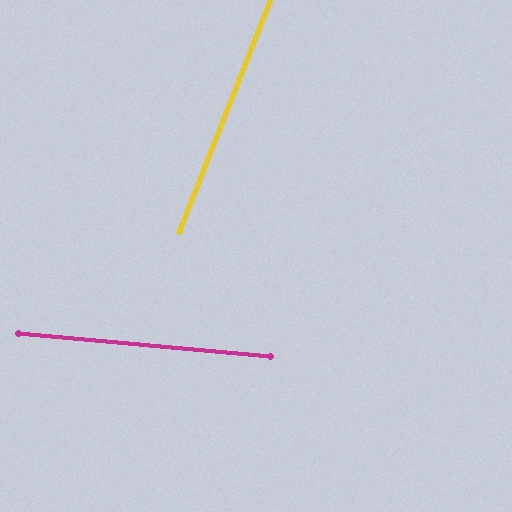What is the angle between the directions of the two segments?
Approximately 74 degrees.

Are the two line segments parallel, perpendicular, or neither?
Neither parallel nor perpendicular — they differ by about 74°.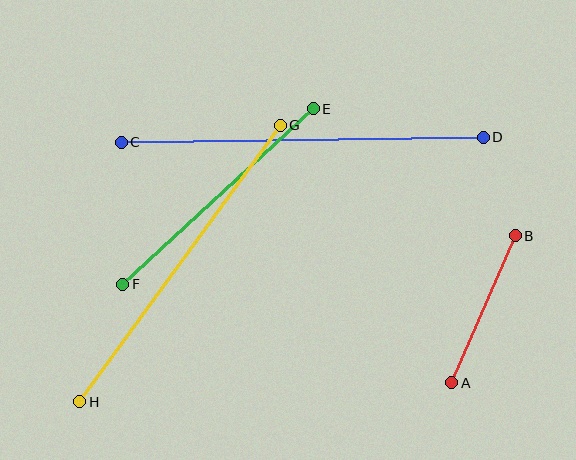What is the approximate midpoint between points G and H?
The midpoint is at approximately (180, 263) pixels.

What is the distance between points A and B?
The distance is approximately 160 pixels.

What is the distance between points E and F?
The distance is approximately 259 pixels.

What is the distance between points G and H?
The distance is approximately 341 pixels.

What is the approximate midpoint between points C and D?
The midpoint is at approximately (302, 140) pixels.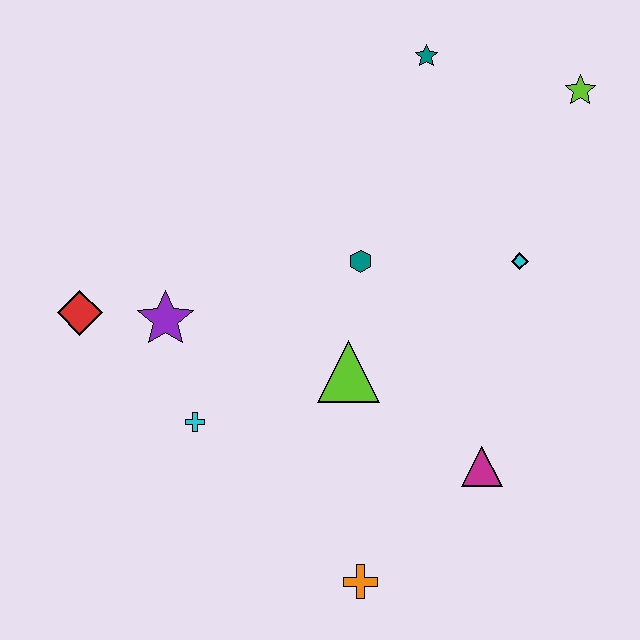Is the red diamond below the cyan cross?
No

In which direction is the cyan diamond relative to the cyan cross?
The cyan diamond is to the right of the cyan cross.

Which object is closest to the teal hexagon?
The lime triangle is closest to the teal hexagon.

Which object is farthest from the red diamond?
The lime star is farthest from the red diamond.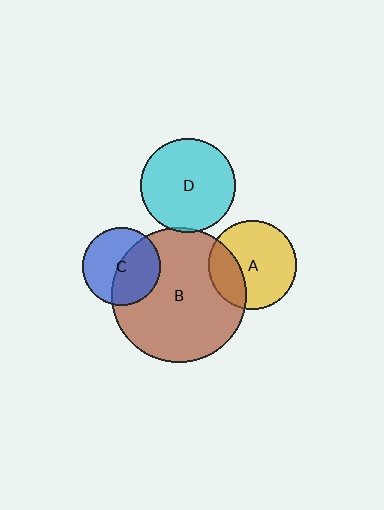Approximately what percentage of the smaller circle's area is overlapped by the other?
Approximately 30%.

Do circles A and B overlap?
Yes.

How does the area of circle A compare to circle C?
Approximately 1.3 times.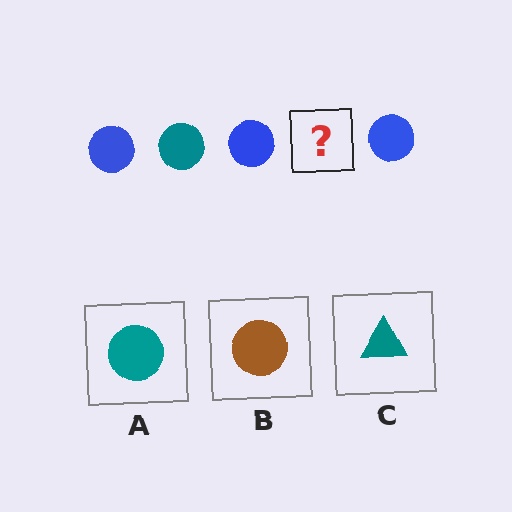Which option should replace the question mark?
Option A.